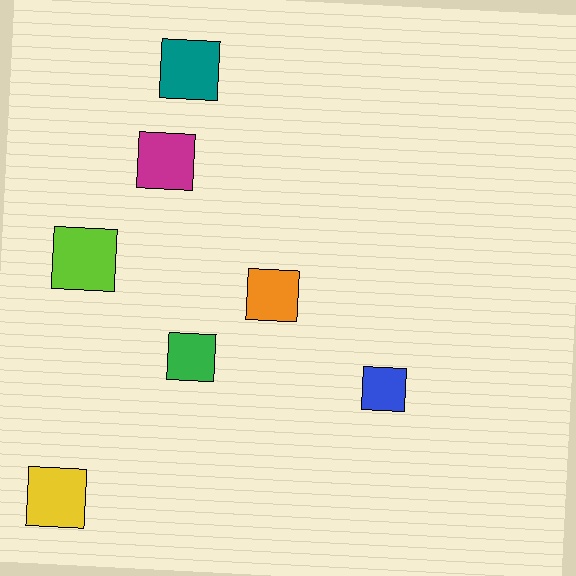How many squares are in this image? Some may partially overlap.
There are 7 squares.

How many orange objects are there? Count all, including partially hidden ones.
There is 1 orange object.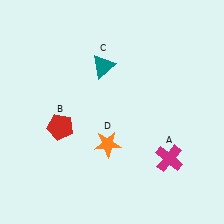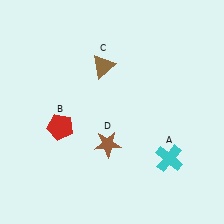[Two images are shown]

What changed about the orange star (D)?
In Image 1, D is orange. In Image 2, it changed to brown.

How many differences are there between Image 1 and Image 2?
There are 3 differences between the two images.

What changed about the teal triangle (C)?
In Image 1, C is teal. In Image 2, it changed to brown.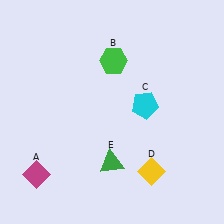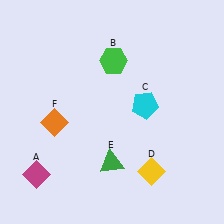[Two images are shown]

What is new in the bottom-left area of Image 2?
An orange diamond (F) was added in the bottom-left area of Image 2.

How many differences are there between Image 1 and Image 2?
There is 1 difference between the two images.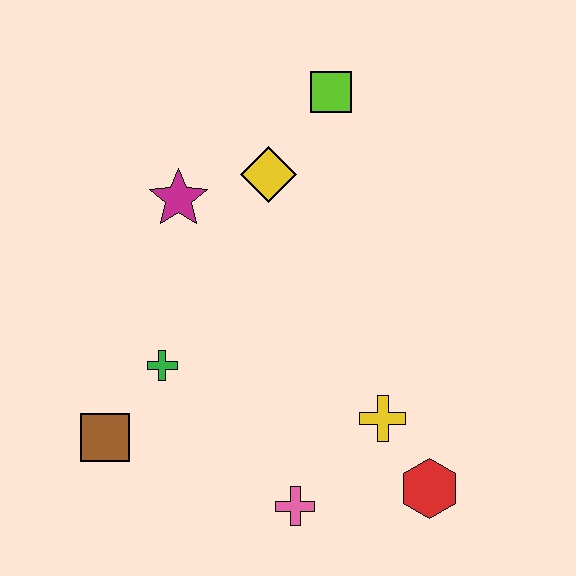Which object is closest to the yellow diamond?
The magenta star is closest to the yellow diamond.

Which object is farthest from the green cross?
The lime square is farthest from the green cross.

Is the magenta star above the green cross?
Yes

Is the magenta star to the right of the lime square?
No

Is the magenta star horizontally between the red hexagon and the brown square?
Yes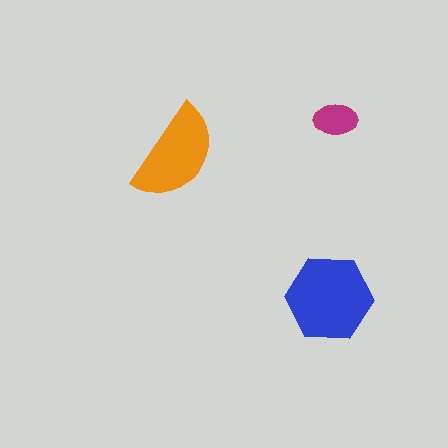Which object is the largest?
The blue hexagon.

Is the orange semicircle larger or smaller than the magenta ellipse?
Larger.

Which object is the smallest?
The magenta ellipse.